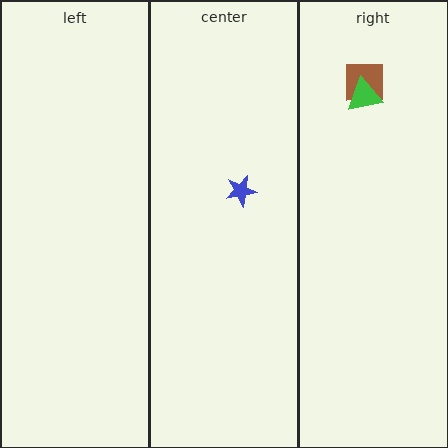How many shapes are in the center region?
1.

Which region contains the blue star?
The center region.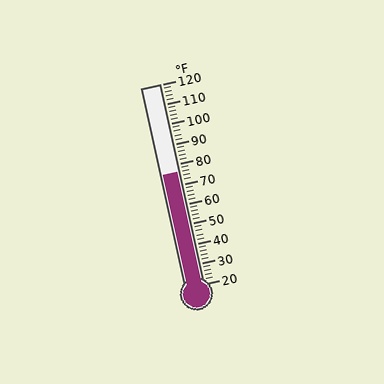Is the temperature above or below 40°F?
The temperature is above 40°F.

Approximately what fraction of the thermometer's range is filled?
The thermometer is filled to approximately 55% of its range.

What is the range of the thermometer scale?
The thermometer scale ranges from 20°F to 120°F.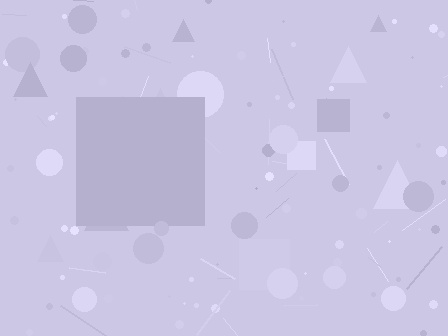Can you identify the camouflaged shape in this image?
The camouflaged shape is a square.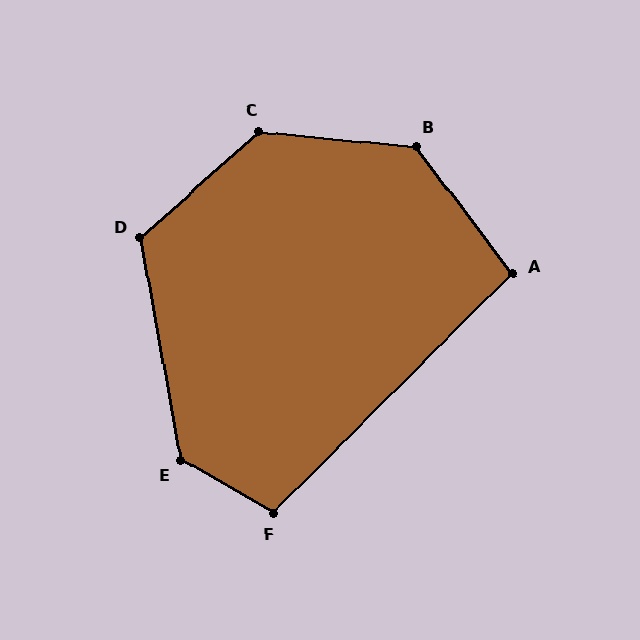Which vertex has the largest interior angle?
B, at approximately 133 degrees.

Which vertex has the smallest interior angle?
A, at approximately 98 degrees.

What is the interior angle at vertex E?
Approximately 129 degrees (obtuse).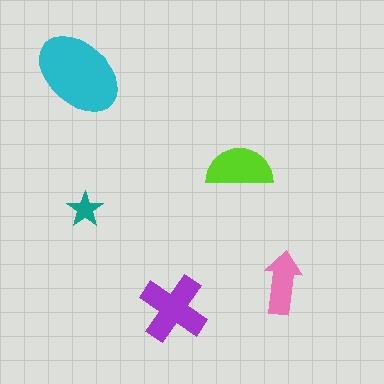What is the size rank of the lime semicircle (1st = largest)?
3rd.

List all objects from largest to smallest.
The cyan ellipse, the purple cross, the lime semicircle, the pink arrow, the teal star.